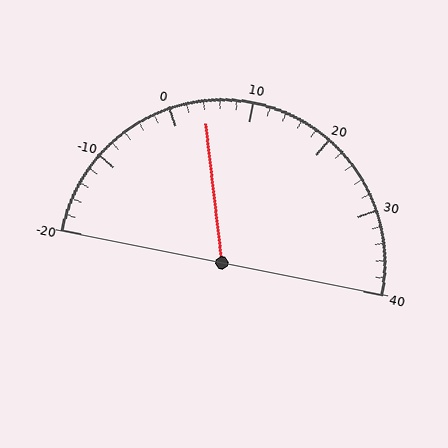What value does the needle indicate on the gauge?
The needle indicates approximately 4.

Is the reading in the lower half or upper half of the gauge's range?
The reading is in the lower half of the range (-20 to 40).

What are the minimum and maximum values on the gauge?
The gauge ranges from -20 to 40.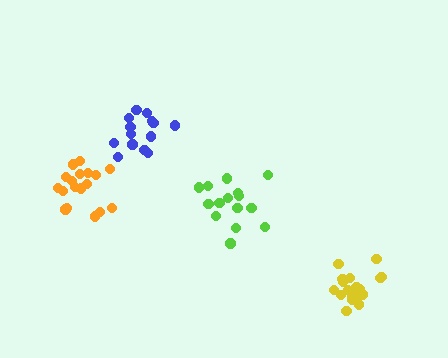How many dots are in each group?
Group 1: 18 dots, Group 2: 14 dots, Group 3: 15 dots, Group 4: 19 dots (66 total).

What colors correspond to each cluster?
The clusters are colored: orange, blue, lime, yellow.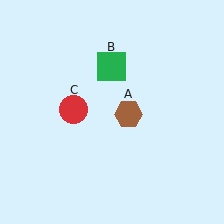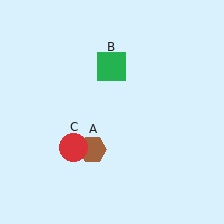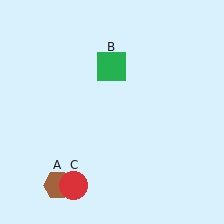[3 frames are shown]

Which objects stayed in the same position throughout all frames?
Green square (object B) remained stationary.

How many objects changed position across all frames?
2 objects changed position: brown hexagon (object A), red circle (object C).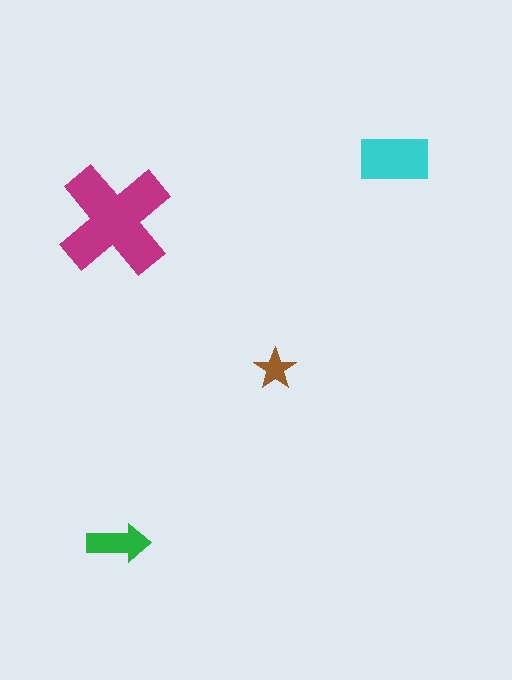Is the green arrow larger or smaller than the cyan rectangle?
Smaller.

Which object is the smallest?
The brown star.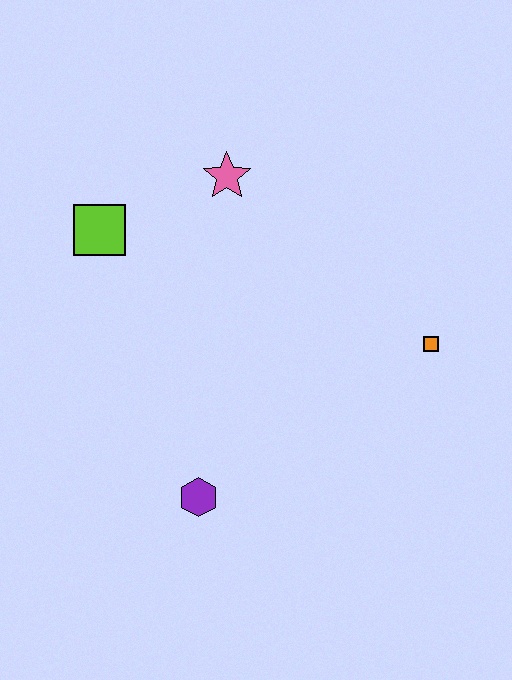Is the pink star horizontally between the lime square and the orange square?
Yes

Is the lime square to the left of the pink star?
Yes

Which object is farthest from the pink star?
The purple hexagon is farthest from the pink star.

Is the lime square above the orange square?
Yes